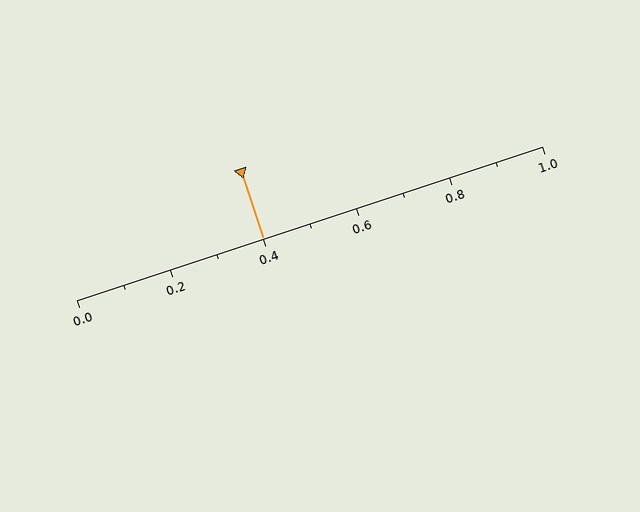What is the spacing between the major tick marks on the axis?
The major ticks are spaced 0.2 apart.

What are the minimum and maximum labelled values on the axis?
The axis runs from 0.0 to 1.0.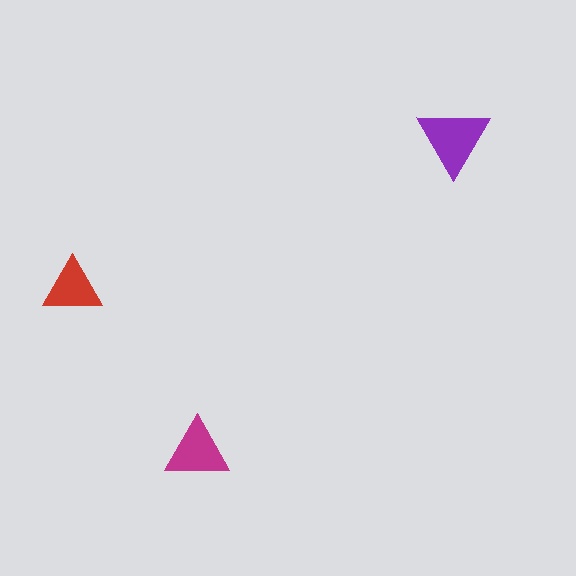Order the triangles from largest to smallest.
the purple one, the magenta one, the red one.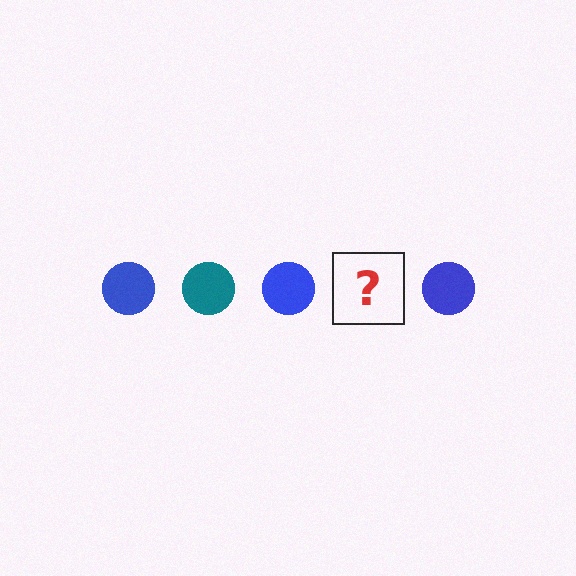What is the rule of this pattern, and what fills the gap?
The rule is that the pattern cycles through blue, teal circles. The gap should be filled with a teal circle.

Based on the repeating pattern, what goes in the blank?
The blank should be a teal circle.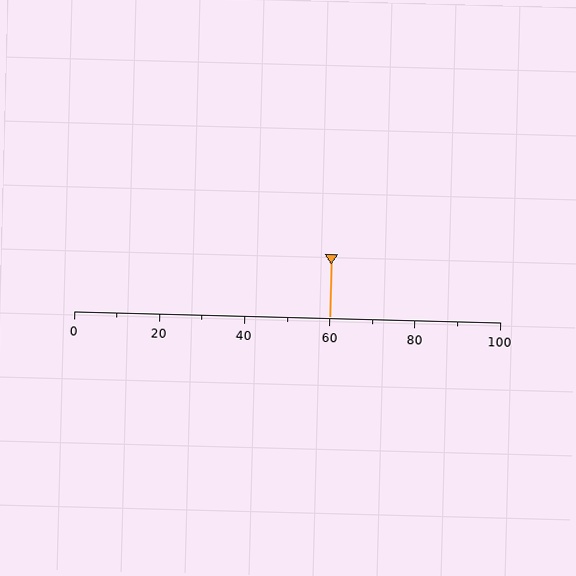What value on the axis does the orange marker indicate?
The marker indicates approximately 60.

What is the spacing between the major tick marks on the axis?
The major ticks are spaced 20 apart.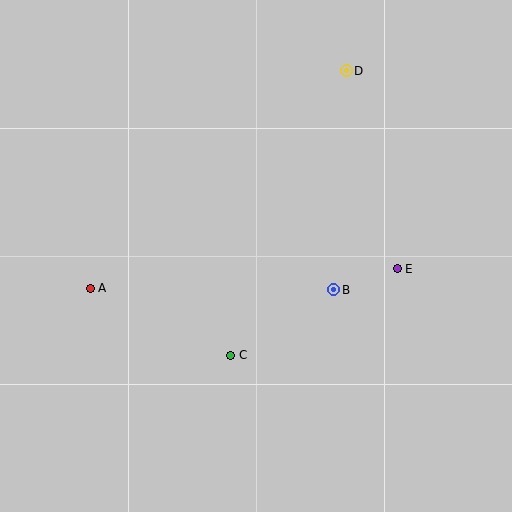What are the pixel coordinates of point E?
Point E is at (397, 269).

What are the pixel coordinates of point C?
Point C is at (231, 355).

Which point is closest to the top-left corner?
Point A is closest to the top-left corner.